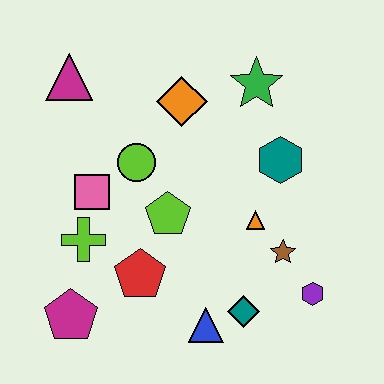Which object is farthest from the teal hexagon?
The magenta pentagon is farthest from the teal hexagon.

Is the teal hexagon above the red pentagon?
Yes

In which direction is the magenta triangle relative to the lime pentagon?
The magenta triangle is above the lime pentagon.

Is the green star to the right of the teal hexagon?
No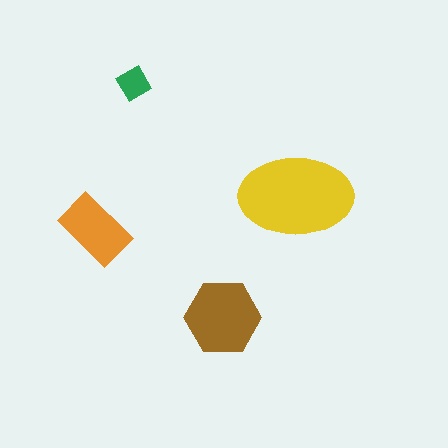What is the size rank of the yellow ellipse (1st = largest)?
1st.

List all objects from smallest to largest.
The green diamond, the orange rectangle, the brown hexagon, the yellow ellipse.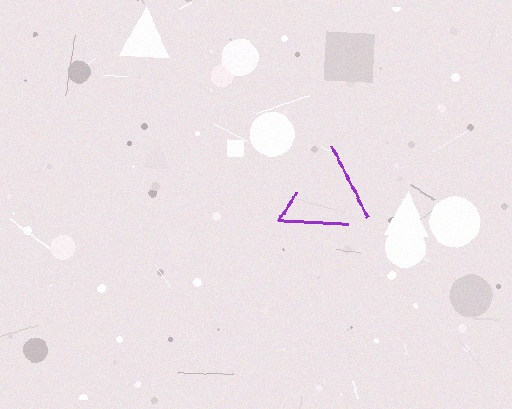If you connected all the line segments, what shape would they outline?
They would outline a triangle.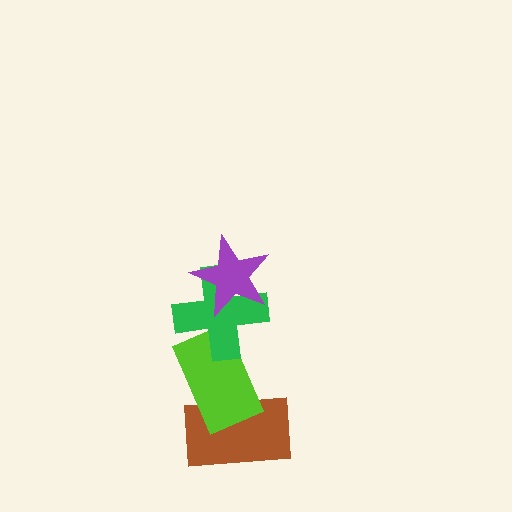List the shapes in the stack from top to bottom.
From top to bottom: the purple star, the green cross, the lime rectangle, the brown rectangle.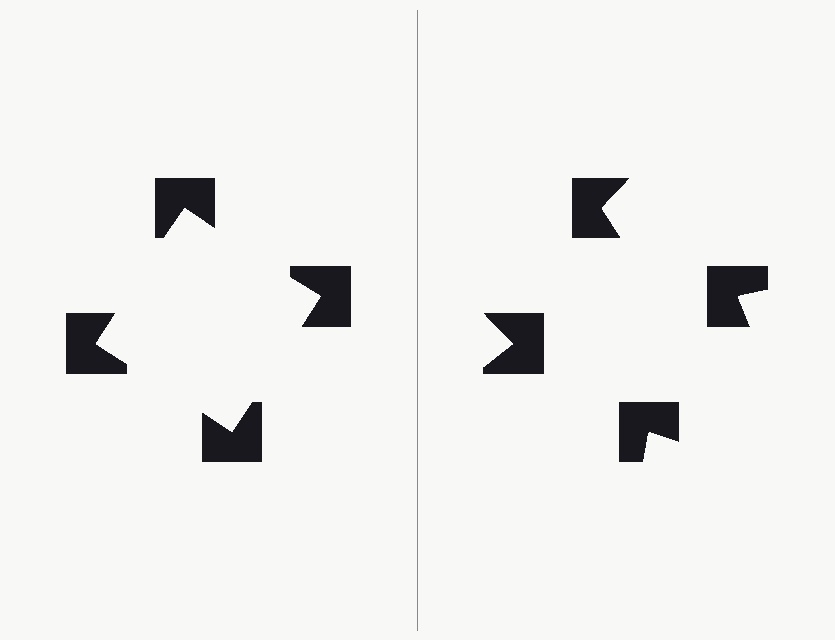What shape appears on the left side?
An illusory square.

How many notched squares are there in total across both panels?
8 — 4 on each side.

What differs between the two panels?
The notched squares are positioned identically on both sides; only the wedge orientations differ. On the left they align to a square; on the right they are misaligned.